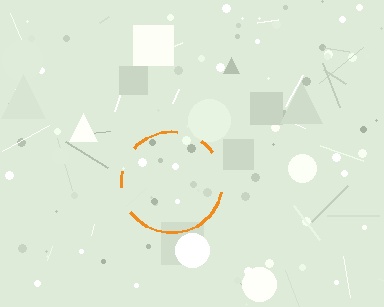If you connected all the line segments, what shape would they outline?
They would outline a circle.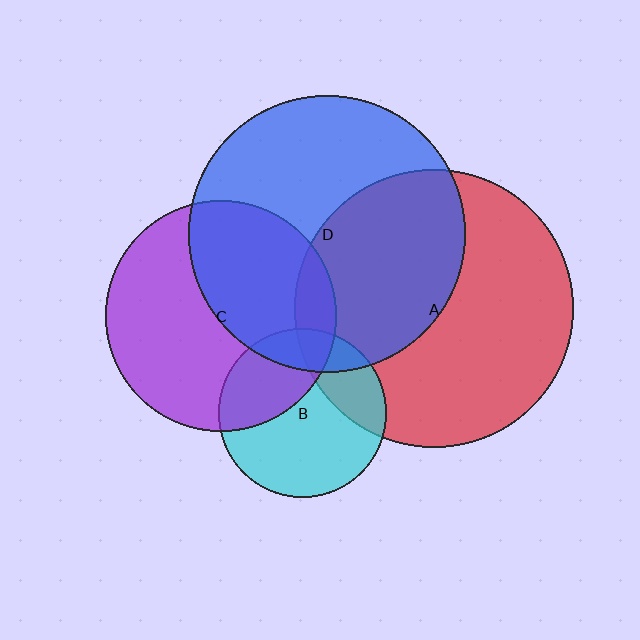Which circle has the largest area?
Circle A (red).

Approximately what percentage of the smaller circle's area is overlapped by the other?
Approximately 45%.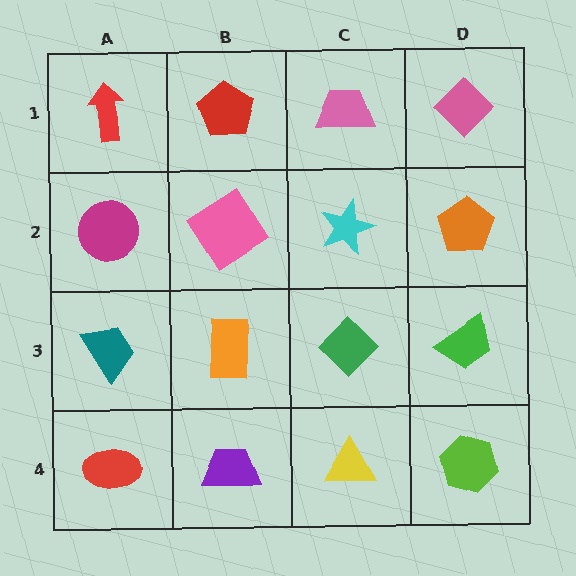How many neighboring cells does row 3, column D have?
3.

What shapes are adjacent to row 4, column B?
An orange rectangle (row 3, column B), a red ellipse (row 4, column A), a yellow triangle (row 4, column C).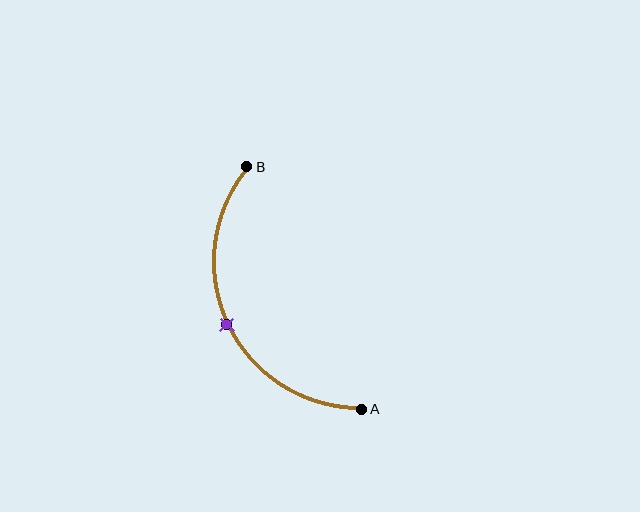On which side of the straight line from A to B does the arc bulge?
The arc bulges to the left of the straight line connecting A and B.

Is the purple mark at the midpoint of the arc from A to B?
Yes. The purple mark lies on the arc at equal arc-length from both A and B — it is the arc midpoint.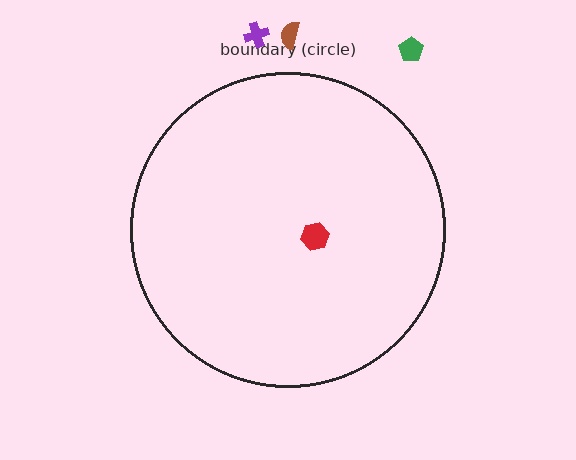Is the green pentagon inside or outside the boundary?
Outside.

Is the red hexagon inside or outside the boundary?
Inside.